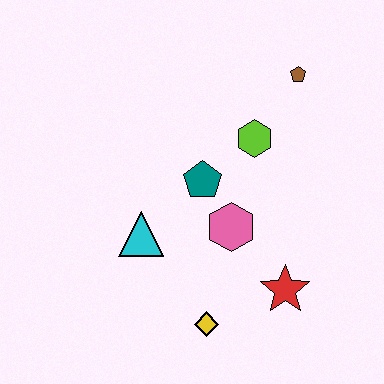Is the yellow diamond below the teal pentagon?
Yes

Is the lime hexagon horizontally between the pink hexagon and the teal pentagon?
No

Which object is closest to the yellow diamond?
The red star is closest to the yellow diamond.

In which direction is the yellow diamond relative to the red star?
The yellow diamond is to the left of the red star.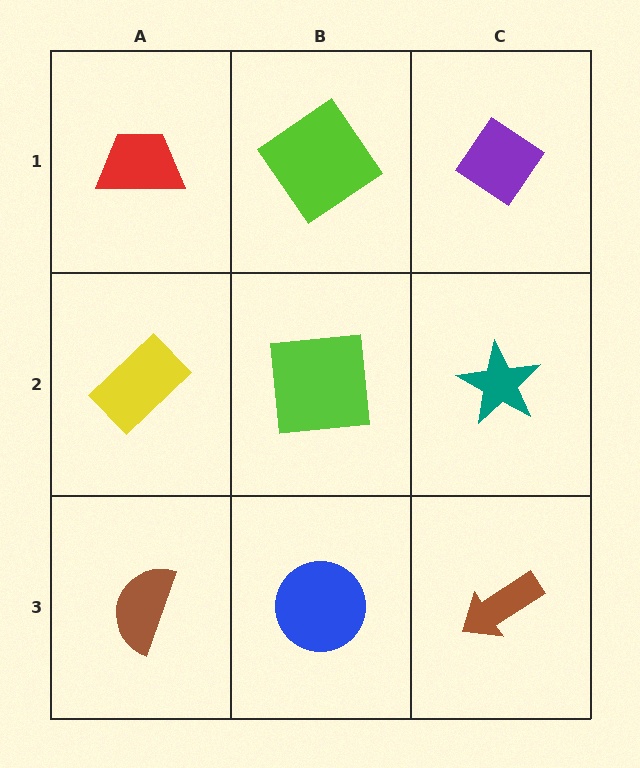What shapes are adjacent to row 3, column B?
A lime square (row 2, column B), a brown semicircle (row 3, column A), a brown arrow (row 3, column C).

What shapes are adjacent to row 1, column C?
A teal star (row 2, column C), a lime diamond (row 1, column B).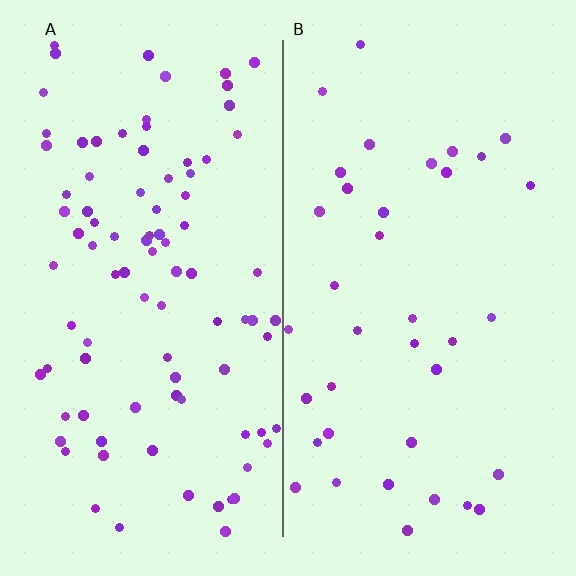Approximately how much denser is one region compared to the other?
Approximately 2.4× — region A over region B.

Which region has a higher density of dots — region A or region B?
A (the left).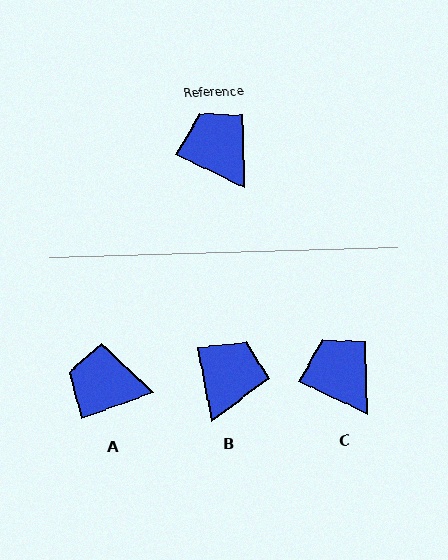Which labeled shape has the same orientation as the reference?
C.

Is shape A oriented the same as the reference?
No, it is off by about 45 degrees.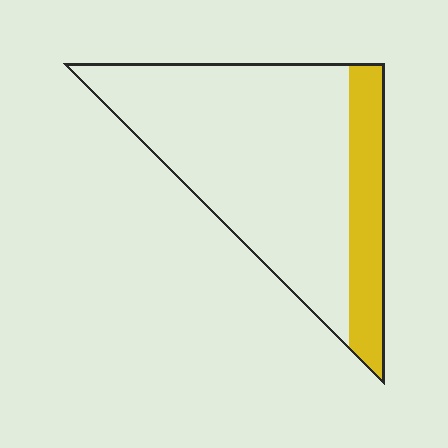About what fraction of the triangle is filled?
About one fifth (1/5).